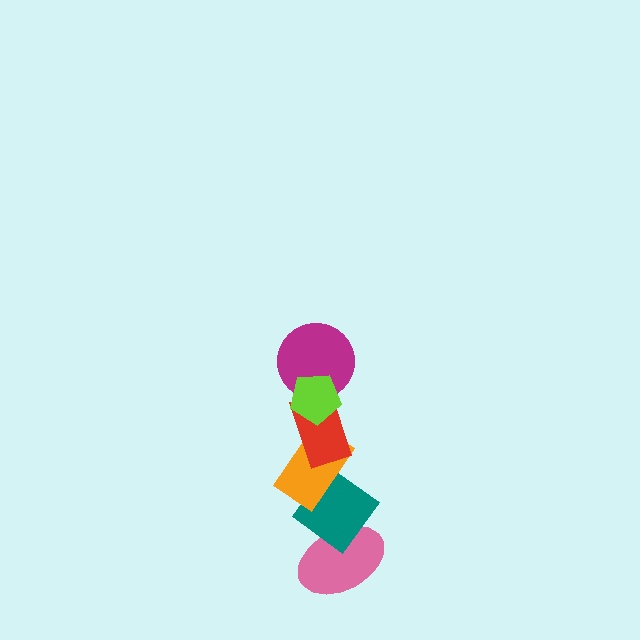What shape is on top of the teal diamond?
The orange rectangle is on top of the teal diamond.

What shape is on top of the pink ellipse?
The teal diamond is on top of the pink ellipse.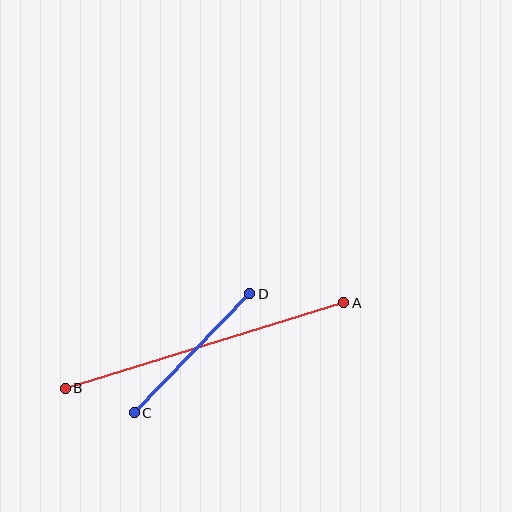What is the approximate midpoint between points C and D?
The midpoint is at approximately (192, 353) pixels.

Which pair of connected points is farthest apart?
Points A and B are farthest apart.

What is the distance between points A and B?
The distance is approximately 291 pixels.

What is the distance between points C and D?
The distance is approximately 166 pixels.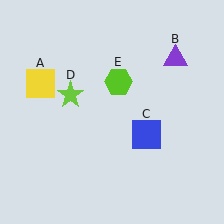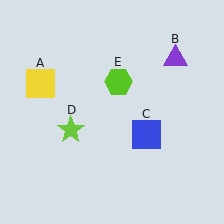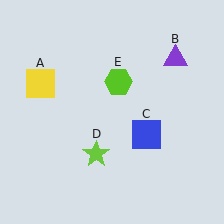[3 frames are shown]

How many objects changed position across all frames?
1 object changed position: lime star (object D).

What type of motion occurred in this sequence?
The lime star (object D) rotated counterclockwise around the center of the scene.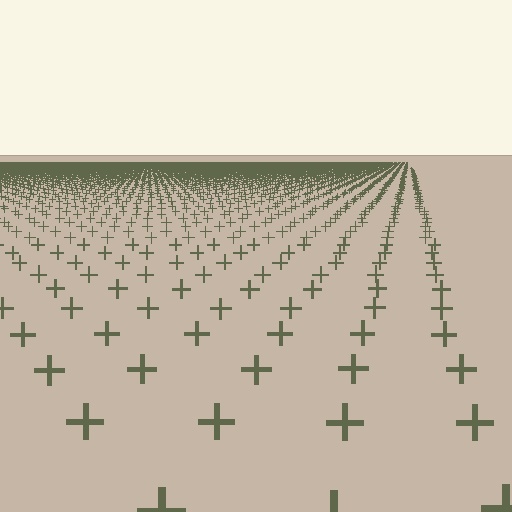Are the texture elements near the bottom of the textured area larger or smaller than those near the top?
Larger. Near the bottom, elements are closer to the viewer and appear at a bigger on-screen size.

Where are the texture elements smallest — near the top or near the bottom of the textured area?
Near the top.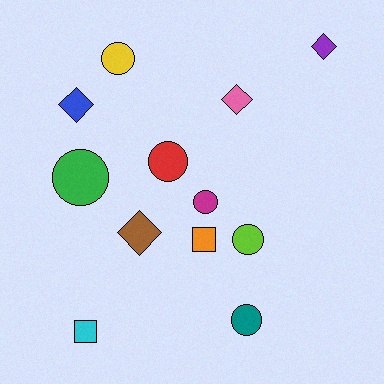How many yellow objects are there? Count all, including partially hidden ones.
There is 1 yellow object.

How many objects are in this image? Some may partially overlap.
There are 12 objects.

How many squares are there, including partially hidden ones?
There are 2 squares.